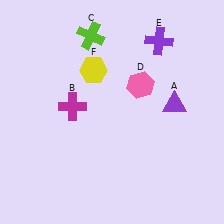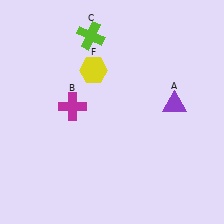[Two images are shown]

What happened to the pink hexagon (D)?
The pink hexagon (D) was removed in Image 2. It was in the top-right area of Image 1.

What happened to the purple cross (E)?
The purple cross (E) was removed in Image 2. It was in the top-right area of Image 1.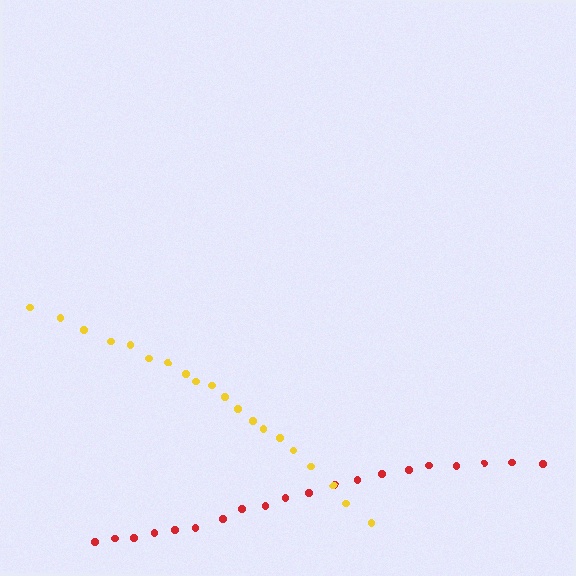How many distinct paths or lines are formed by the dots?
There are 2 distinct paths.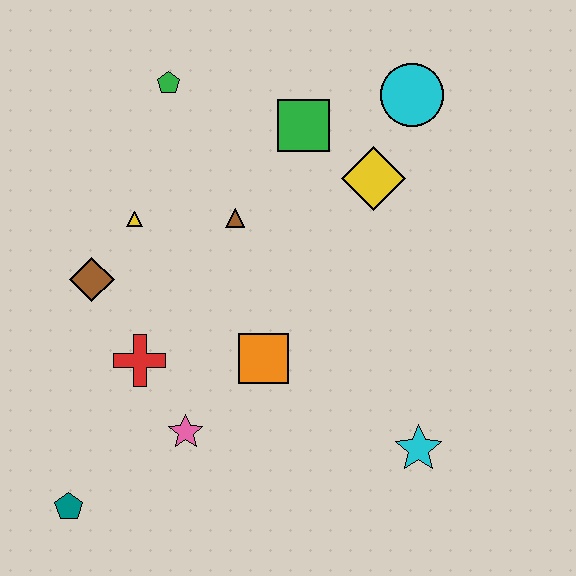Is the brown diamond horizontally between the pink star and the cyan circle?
No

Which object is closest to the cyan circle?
The yellow diamond is closest to the cyan circle.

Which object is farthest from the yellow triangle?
The cyan star is farthest from the yellow triangle.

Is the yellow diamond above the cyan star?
Yes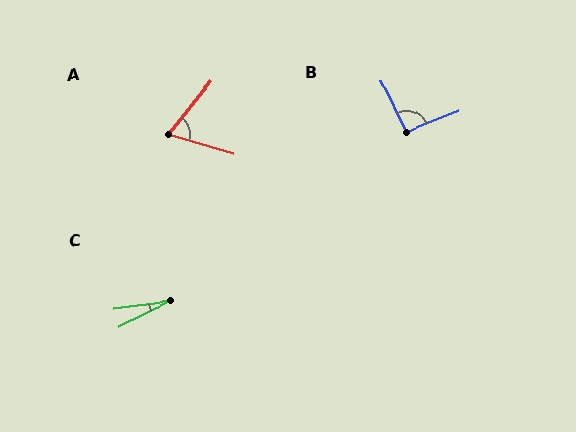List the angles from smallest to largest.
C (19°), A (67°), B (94°).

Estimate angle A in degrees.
Approximately 67 degrees.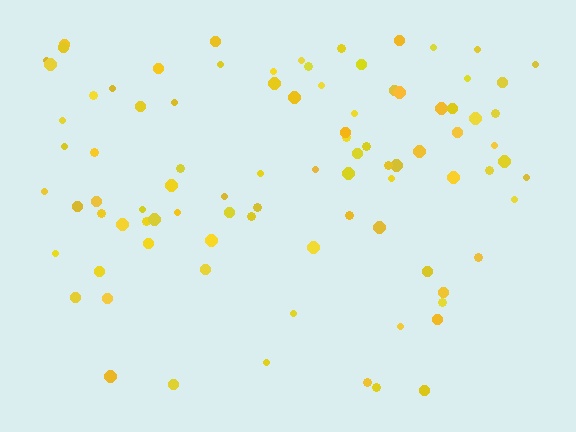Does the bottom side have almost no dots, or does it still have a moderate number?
Still a moderate number, just noticeably fewer than the top.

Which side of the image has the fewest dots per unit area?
The bottom.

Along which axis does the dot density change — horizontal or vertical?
Vertical.